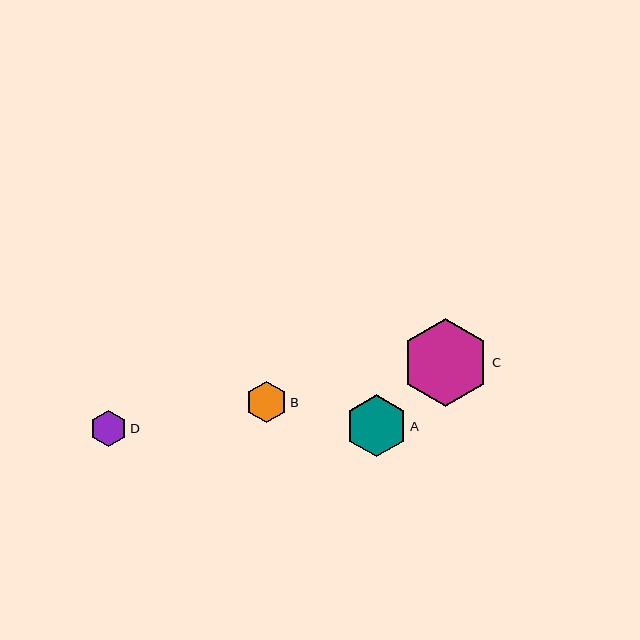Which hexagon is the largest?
Hexagon C is the largest with a size of approximately 88 pixels.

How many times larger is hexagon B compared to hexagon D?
Hexagon B is approximately 1.1 times the size of hexagon D.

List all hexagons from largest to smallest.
From largest to smallest: C, A, B, D.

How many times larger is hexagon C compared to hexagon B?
Hexagon C is approximately 2.1 times the size of hexagon B.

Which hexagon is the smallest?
Hexagon D is the smallest with a size of approximately 36 pixels.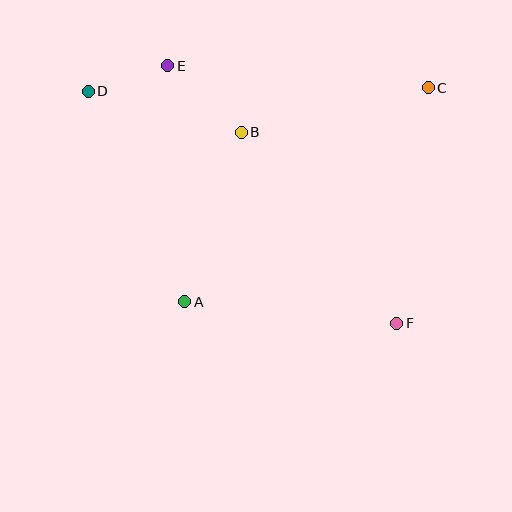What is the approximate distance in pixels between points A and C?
The distance between A and C is approximately 324 pixels.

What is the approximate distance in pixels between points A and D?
The distance between A and D is approximately 232 pixels.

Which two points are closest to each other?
Points D and E are closest to each other.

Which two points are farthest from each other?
Points D and F are farthest from each other.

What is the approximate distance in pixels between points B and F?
The distance between B and F is approximately 246 pixels.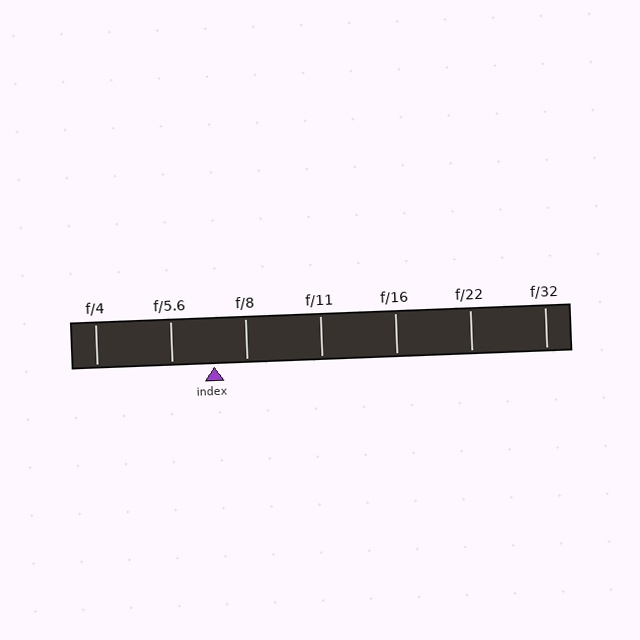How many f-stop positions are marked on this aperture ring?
There are 7 f-stop positions marked.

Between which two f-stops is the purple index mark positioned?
The index mark is between f/5.6 and f/8.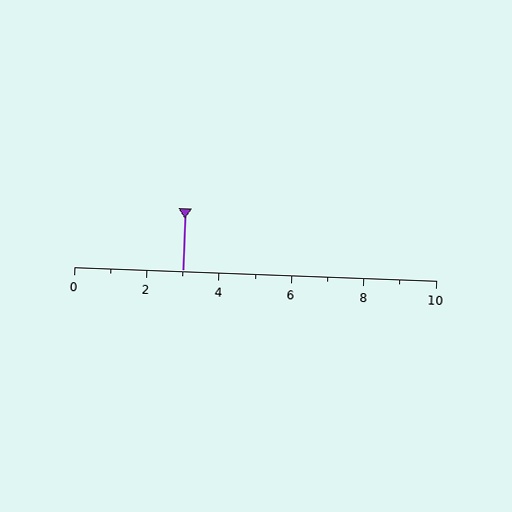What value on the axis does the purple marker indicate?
The marker indicates approximately 3.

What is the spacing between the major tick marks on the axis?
The major ticks are spaced 2 apart.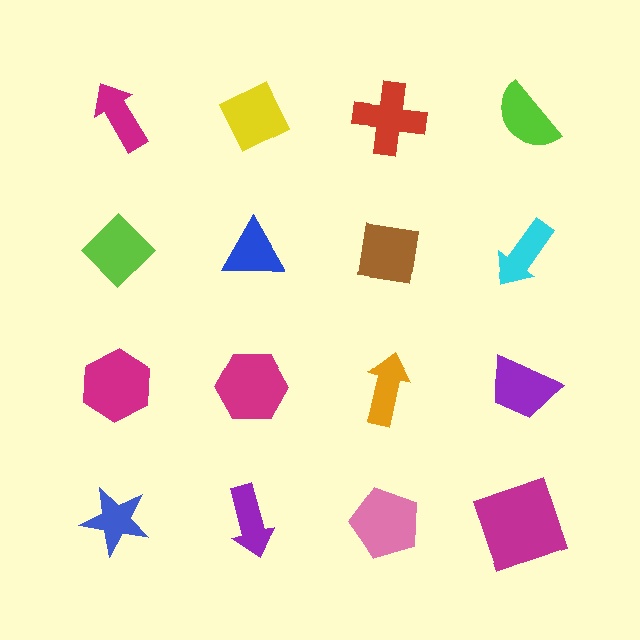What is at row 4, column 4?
A magenta square.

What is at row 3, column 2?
A magenta hexagon.